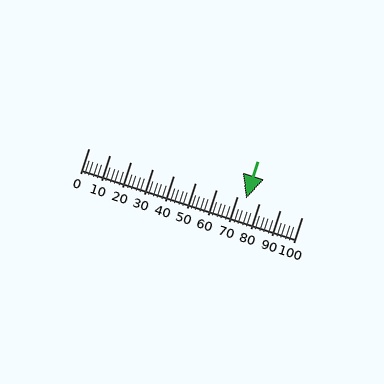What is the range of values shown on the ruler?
The ruler shows values from 0 to 100.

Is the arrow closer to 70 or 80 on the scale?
The arrow is closer to 70.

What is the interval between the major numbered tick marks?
The major tick marks are spaced 10 units apart.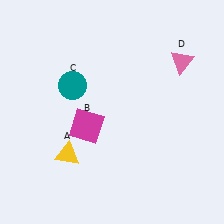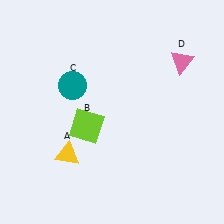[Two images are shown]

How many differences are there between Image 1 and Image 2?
There is 1 difference between the two images.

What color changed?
The square (B) changed from magenta in Image 1 to lime in Image 2.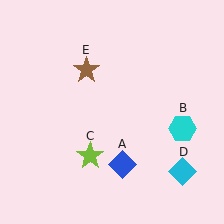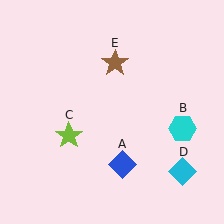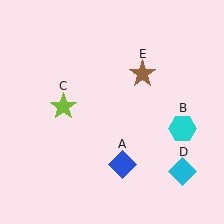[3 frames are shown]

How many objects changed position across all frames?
2 objects changed position: lime star (object C), brown star (object E).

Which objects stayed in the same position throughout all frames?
Blue diamond (object A) and cyan hexagon (object B) and cyan diamond (object D) remained stationary.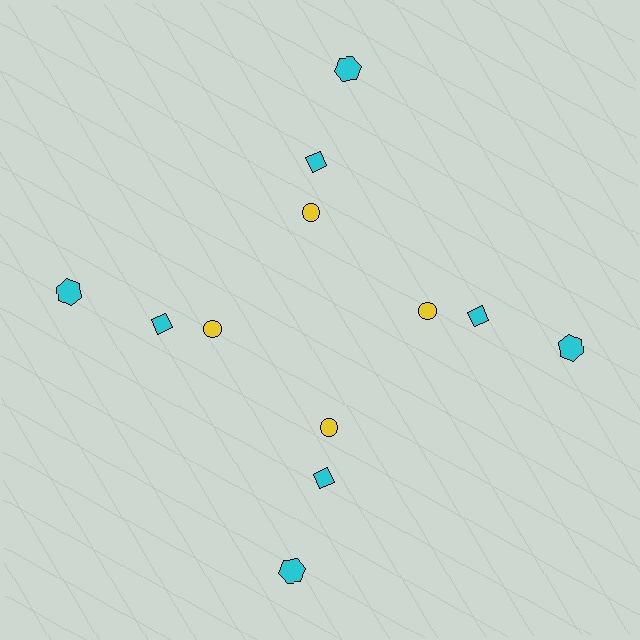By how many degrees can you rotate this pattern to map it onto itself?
The pattern maps onto itself every 90 degrees of rotation.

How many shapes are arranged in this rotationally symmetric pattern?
There are 12 shapes, arranged in 4 groups of 3.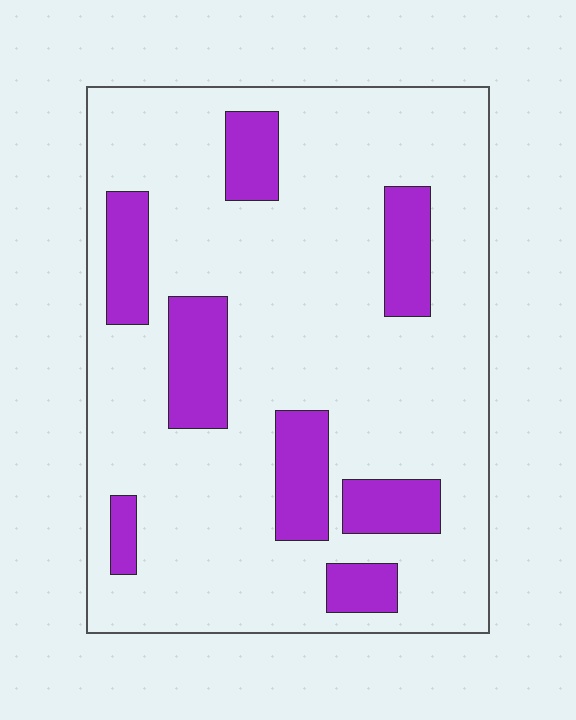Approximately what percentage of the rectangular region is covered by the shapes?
Approximately 20%.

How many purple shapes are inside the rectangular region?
8.